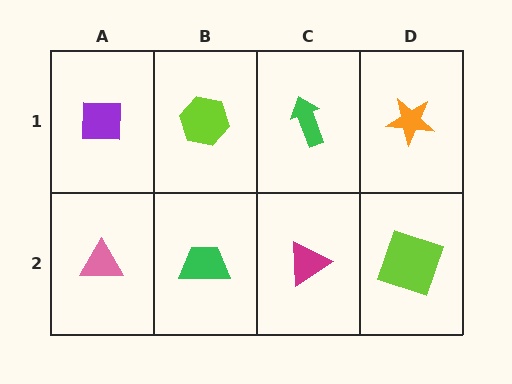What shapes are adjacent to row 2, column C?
A green arrow (row 1, column C), a green trapezoid (row 2, column B), a lime square (row 2, column D).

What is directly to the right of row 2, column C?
A lime square.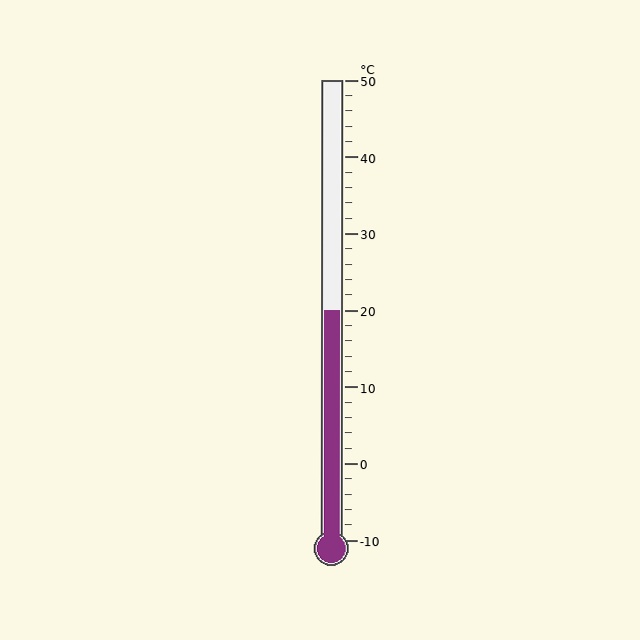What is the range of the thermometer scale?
The thermometer scale ranges from -10°C to 50°C.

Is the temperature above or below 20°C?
The temperature is at 20°C.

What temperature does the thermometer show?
The thermometer shows approximately 20°C.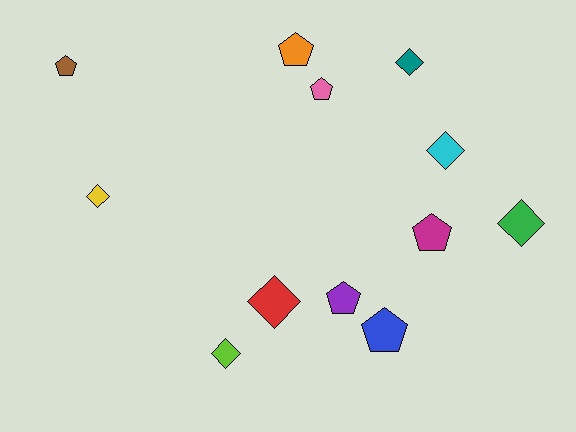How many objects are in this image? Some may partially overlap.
There are 12 objects.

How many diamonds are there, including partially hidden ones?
There are 6 diamonds.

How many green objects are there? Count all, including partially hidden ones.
There is 1 green object.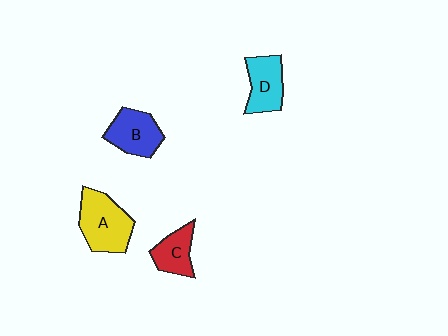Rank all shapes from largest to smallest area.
From largest to smallest: A (yellow), B (blue), D (cyan), C (red).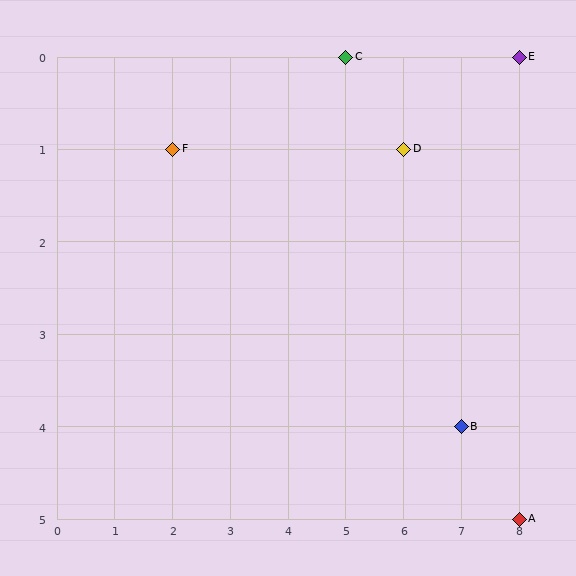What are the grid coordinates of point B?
Point B is at grid coordinates (7, 4).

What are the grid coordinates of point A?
Point A is at grid coordinates (8, 5).